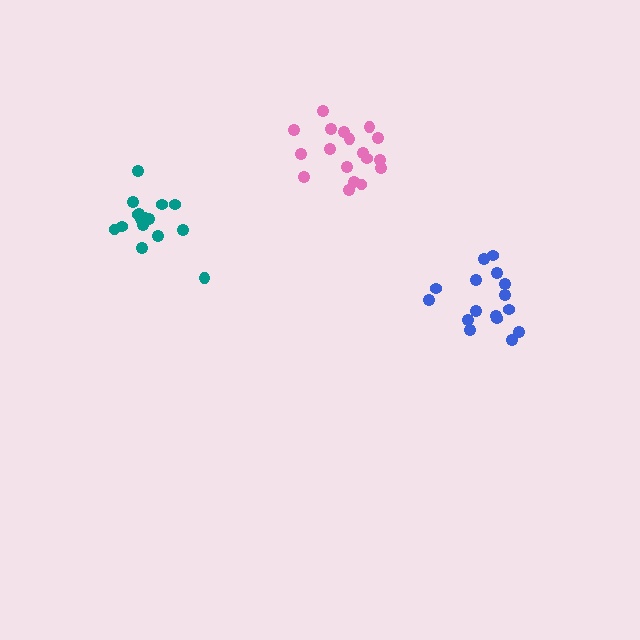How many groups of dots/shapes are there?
There are 3 groups.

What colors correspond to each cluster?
The clusters are colored: teal, blue, pink.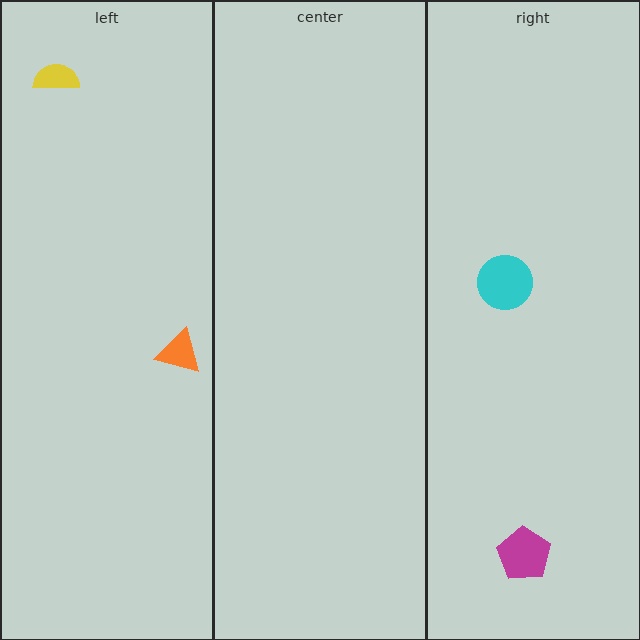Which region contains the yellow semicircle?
The left region.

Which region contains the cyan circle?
The right region.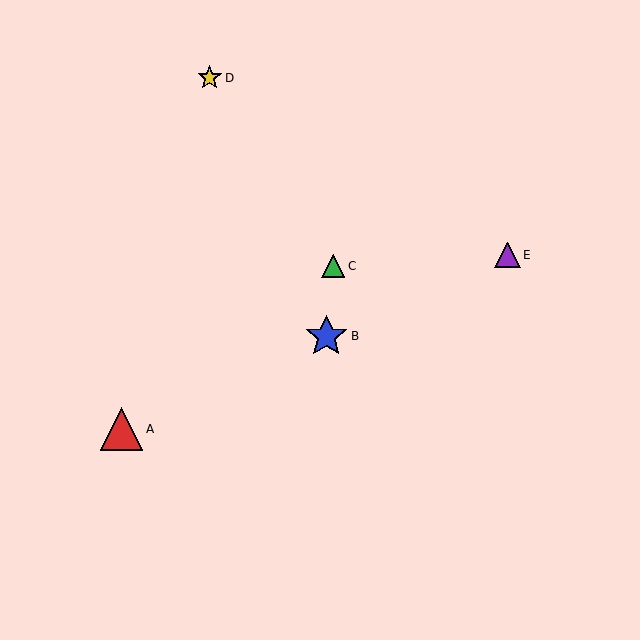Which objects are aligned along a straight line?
Objects A, B, E are aligned along a straight line.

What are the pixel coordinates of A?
Object A is at (122, 429).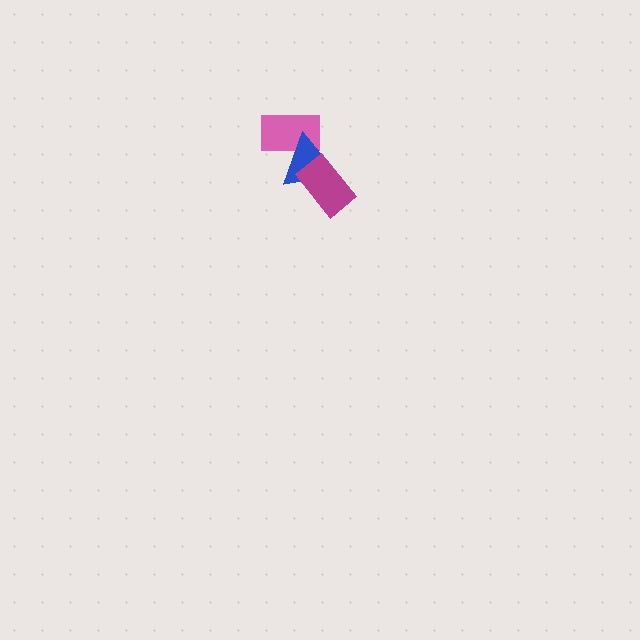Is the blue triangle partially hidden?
Yes, it is partially covered by another shape.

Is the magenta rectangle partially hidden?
No, no other shape covers it.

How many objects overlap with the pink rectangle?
1 object overlaps with the pink rectangle.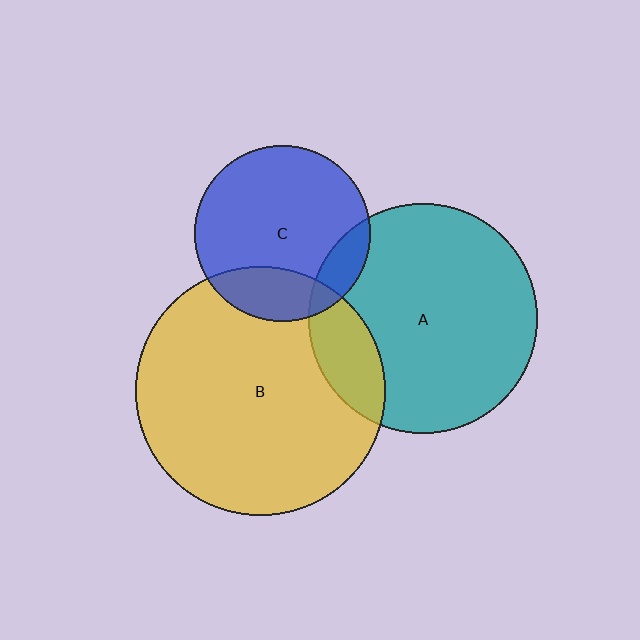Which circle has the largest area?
Circle B (yellow).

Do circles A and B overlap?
Yes.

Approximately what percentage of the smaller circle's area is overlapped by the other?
Approximately 15%.